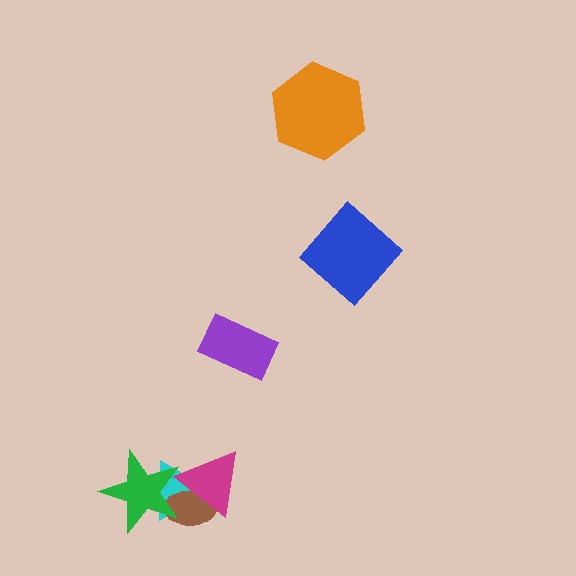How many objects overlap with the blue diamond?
0 objects overlap with the blue diamond.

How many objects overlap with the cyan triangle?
3 objects overlap with the cyan triangle.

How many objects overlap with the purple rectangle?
0 objects overlap with the purple rectangle.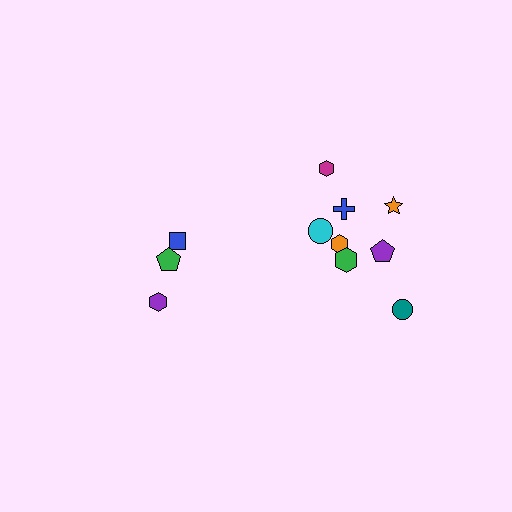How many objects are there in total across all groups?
There are 11 objects.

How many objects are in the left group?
There are 3 objects.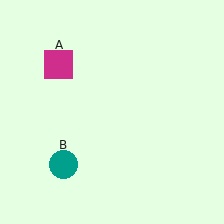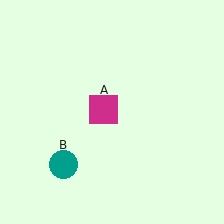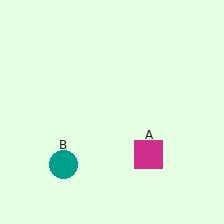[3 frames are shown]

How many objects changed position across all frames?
1 object changed position: magenta square (object A).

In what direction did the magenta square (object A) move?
The magenta square (object A) moved down and to the right.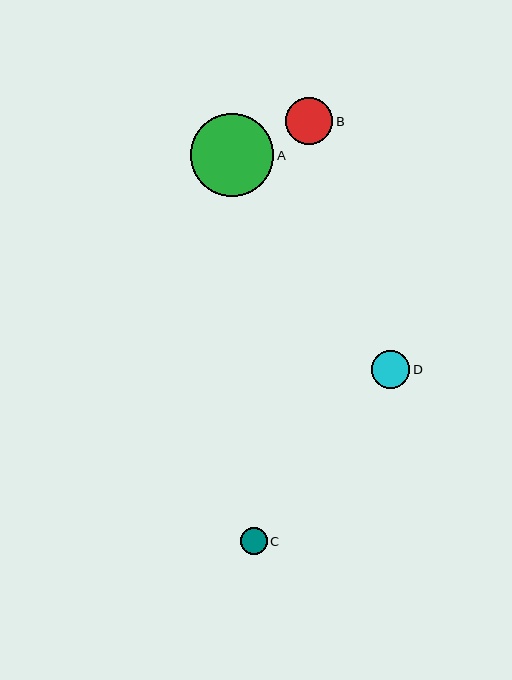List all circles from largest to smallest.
From largest to smallest: A, B, D, C.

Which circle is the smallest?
Circle C is the smallest with a size of approximately 27 pixels.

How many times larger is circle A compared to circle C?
Circle A is approximately 3.1 times the size of circle C.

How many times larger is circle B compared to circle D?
Circle B is approximately 1.2 times the size of circle D.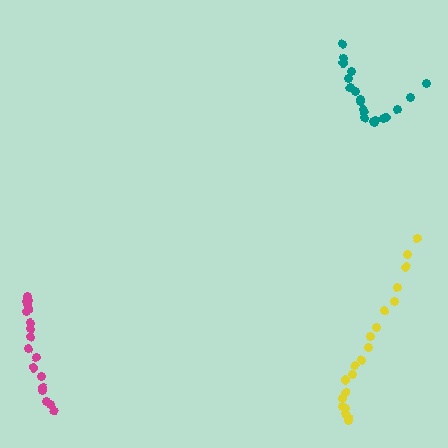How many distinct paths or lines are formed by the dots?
There are 3 distinct paths.